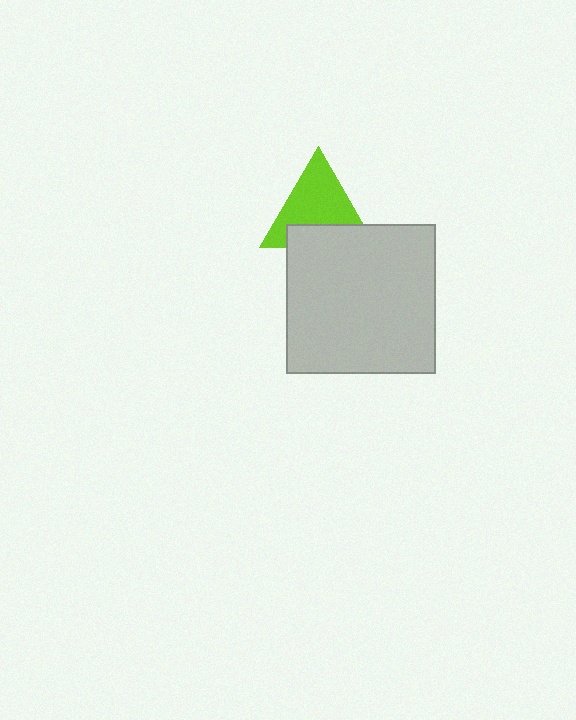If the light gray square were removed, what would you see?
You would see the complete lime triangle.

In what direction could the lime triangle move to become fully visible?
The lime triangle could move up. That would shift it out from behind the light gray square entirely.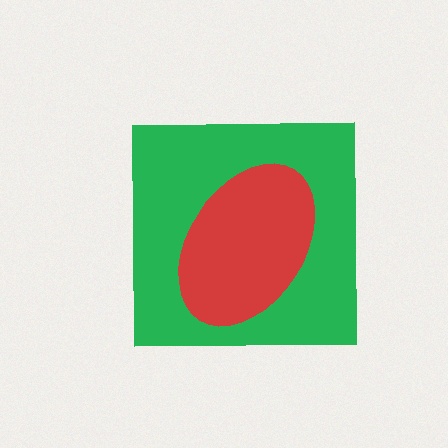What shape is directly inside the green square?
The red ellipse.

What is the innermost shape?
The red ellipse.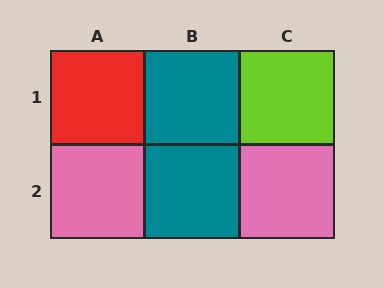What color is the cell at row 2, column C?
Pink.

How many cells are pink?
2 cells are pink.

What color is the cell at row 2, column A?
Pink.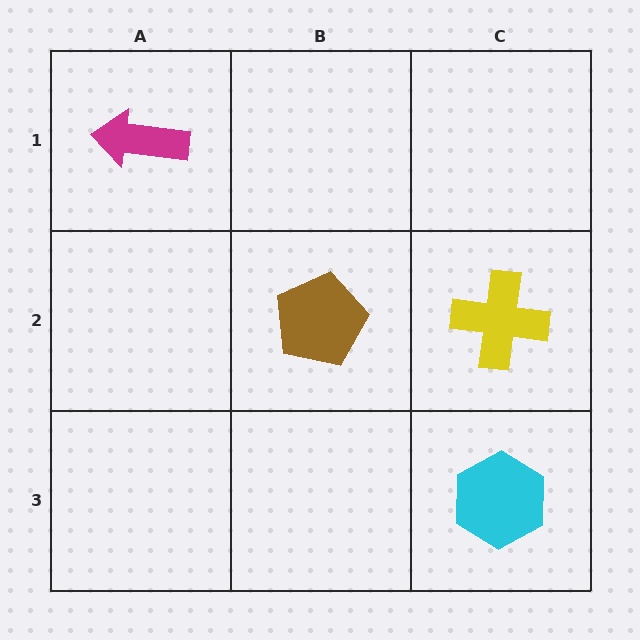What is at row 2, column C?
A yellow cross.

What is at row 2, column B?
A brown pentagon.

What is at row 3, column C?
A cyan hexagon.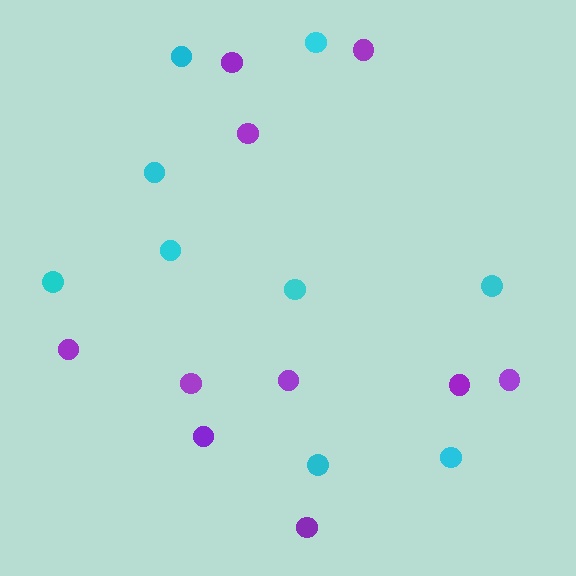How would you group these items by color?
There are 2 groups: one group of purple circles (10) and one group of cyan circles (9).